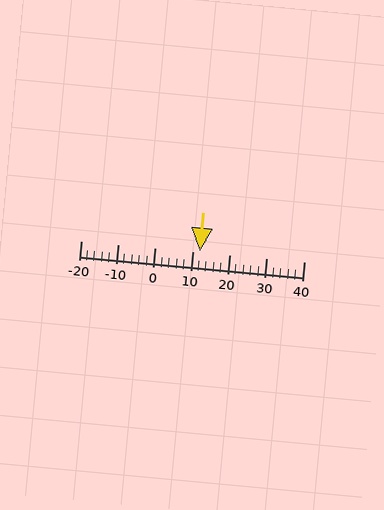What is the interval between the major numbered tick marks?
The major tick marks are spaced 10 units apart.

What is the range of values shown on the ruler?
The ruler shows values from -20 to 40.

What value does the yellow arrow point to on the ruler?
The yellow arrow points to approximately 12.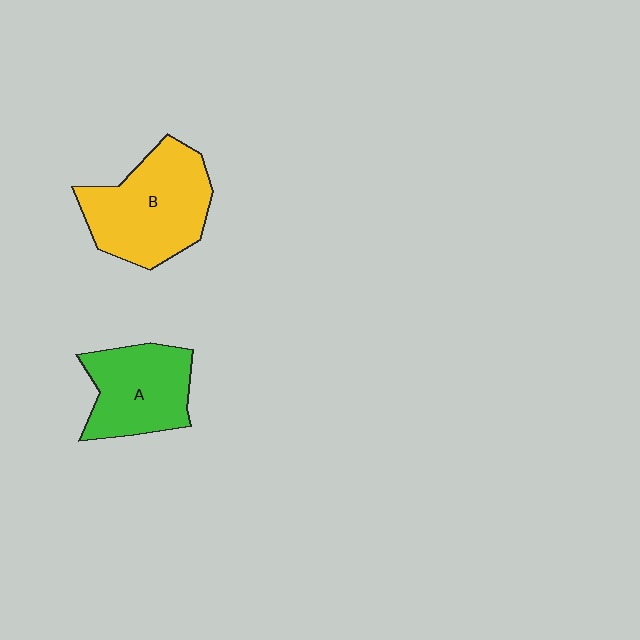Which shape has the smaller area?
Shape A (green).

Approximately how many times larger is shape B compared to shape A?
Approximately 1.3 times.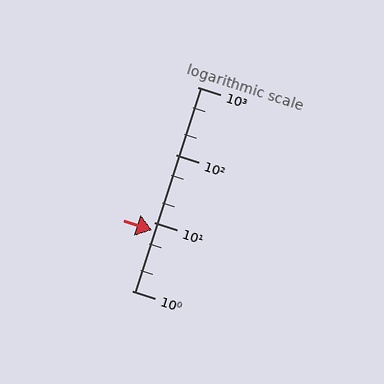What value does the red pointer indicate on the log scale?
The pointer indicates approximately 7.8.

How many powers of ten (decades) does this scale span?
The scale spans 3 decades, from 1 to 1000.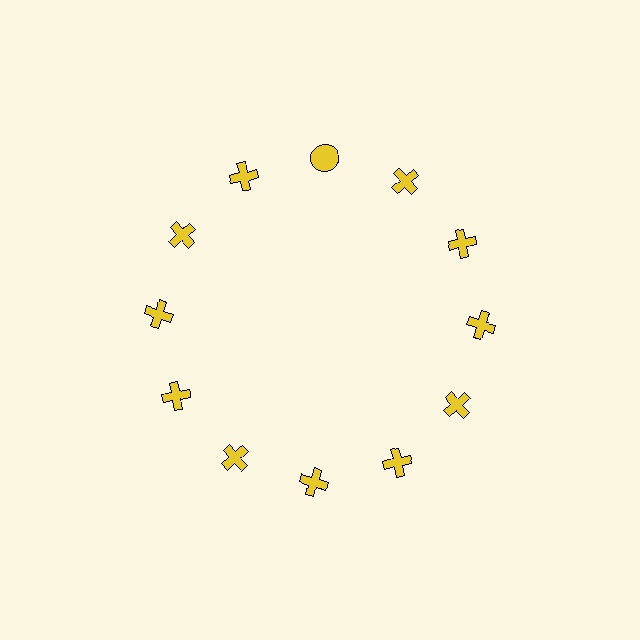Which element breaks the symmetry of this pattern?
The yellow circle at roughly the 12 o'clock position breaks the symmetry. All other shapes are yellow crosses.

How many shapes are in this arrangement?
There are 12 shapes arranged in a ring pattern.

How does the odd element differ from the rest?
It has a different shape: circle instead of cross.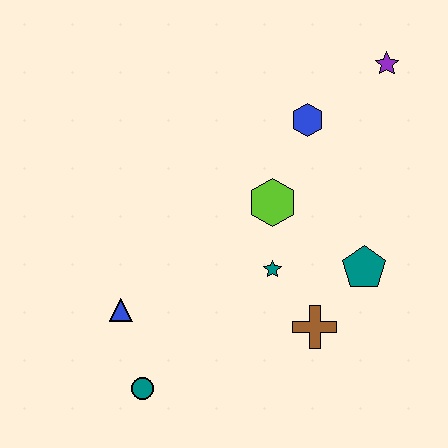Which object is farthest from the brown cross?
The purple star is farthest from the brown cross.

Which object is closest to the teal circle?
The blue triangle is closest to the teal circle.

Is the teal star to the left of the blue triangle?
No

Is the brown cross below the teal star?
Yes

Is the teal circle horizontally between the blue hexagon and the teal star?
No